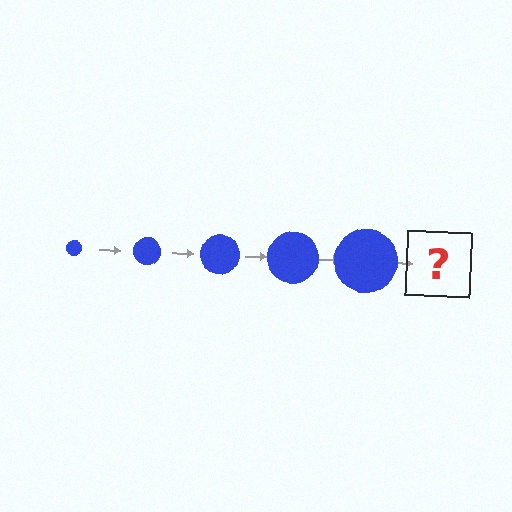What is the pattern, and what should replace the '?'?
The pattern is that the circle gets progressively larger each step. The '?' should be a blue circle, larger than the previous one.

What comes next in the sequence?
The next element should be a blue circle, larger than the previous one.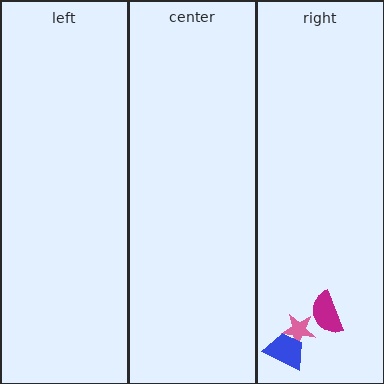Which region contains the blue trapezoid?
The right region.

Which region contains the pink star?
The right region.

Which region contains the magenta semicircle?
The right region.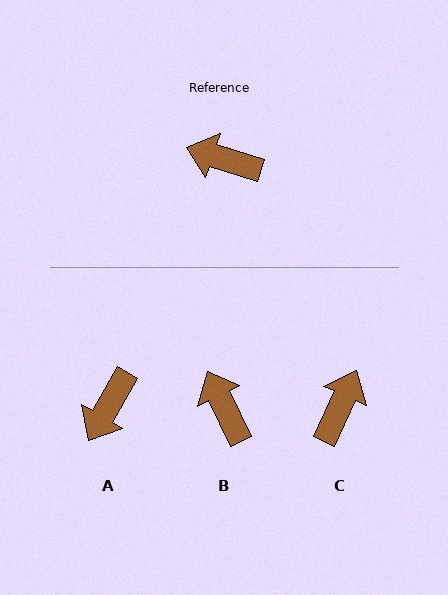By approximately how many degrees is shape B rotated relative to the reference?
Approximately 46 degrees clockwise.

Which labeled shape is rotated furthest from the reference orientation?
C, about 97 degrees away.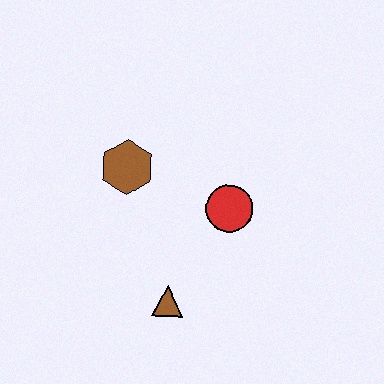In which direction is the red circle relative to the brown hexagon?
The red circle is to the right of the brown hexagon.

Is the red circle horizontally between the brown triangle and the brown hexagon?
No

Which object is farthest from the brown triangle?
The brown hexagon is farthest from the brown triangle.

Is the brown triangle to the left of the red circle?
Yes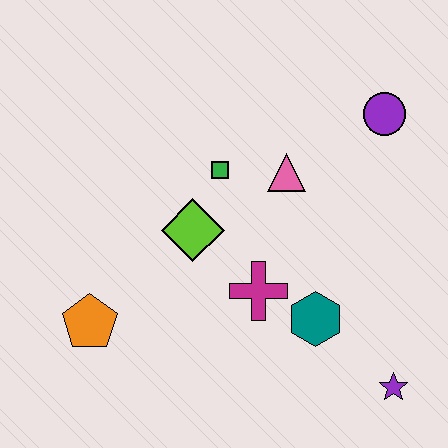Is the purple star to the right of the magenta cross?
Yes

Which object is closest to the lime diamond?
The green square is closest to the lime diamond.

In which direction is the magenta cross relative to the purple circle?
The magenta cross is below the purple circle.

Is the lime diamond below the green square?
Yes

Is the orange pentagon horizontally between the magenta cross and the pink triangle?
No